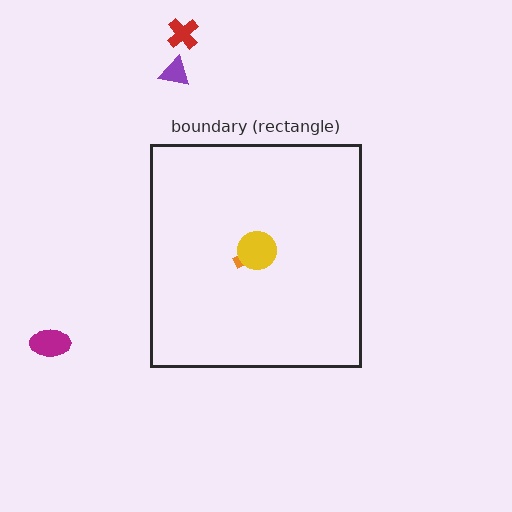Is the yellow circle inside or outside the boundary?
Inside.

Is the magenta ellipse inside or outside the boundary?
Outside.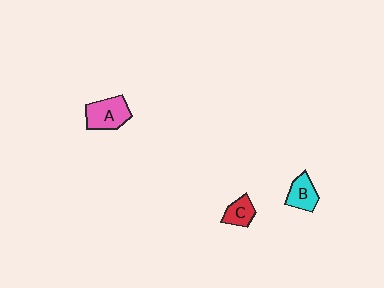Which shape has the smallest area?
Shape C (red).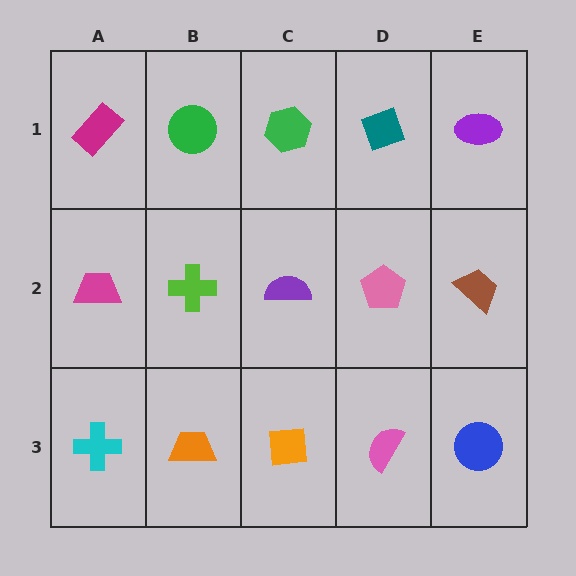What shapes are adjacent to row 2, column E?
A purple ellipse (row 1, column E), a blue circle (row 3, column E), a pink pentagon (row 2, column D).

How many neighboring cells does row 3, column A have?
2.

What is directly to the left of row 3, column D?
An orange square.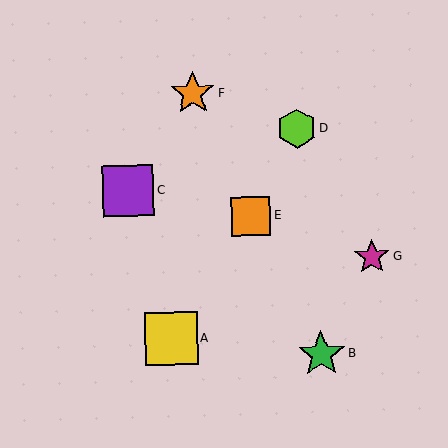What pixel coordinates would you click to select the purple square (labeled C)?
Click at (128, 191) to select the purple square C.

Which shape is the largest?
The yellow square (labeled A) is the largest.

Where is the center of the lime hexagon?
The center of the lime hexagon is at (297, 129).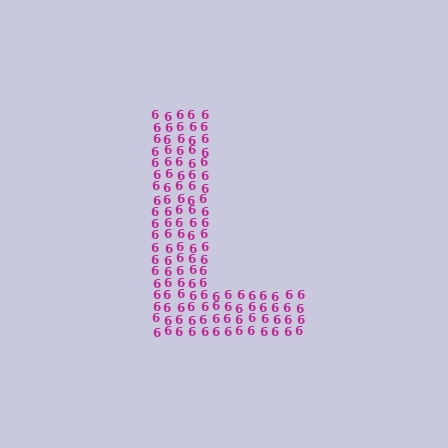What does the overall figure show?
The overall figure shows the letter L.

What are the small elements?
The small elements are digit 6's.